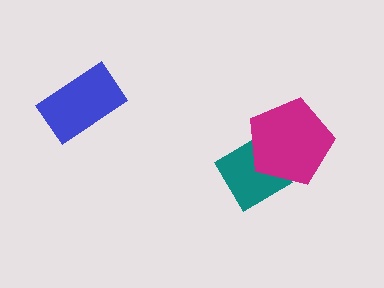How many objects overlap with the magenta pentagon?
1 object overlaps with the magenta pentagon.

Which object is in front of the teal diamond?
The magenta pentagon is in front of the teal diamond.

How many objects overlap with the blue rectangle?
0 objects overlap with the blue rectangle.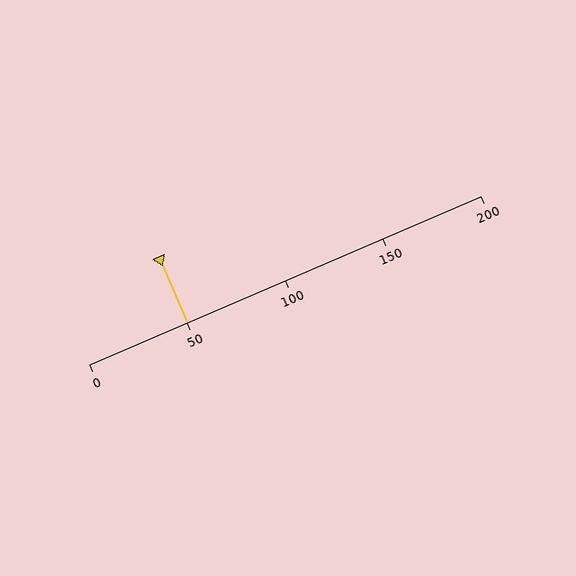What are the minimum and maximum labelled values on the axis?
The axis runs from 0 to 200.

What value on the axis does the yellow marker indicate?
The marker indicates approximately 50.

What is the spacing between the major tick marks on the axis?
The major ticks are spaced 50 apart.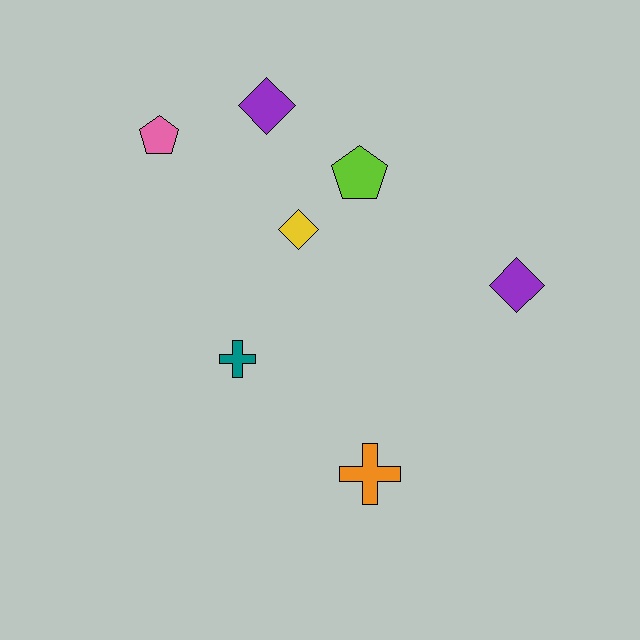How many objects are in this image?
There are 7 objects.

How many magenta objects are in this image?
There are no magenta objects.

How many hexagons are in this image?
There are no hexagons.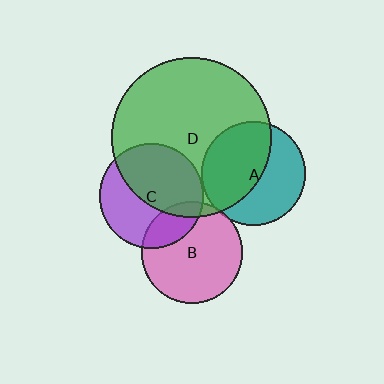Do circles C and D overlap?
Yes.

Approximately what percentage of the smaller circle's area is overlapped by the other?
Approximately 55%.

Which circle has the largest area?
Circle D (green).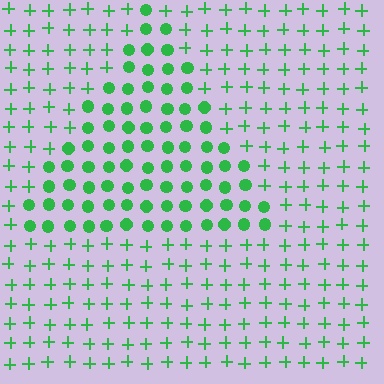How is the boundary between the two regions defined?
The boundary is defined by a change in element shape: circles inside vs. plus signs outside. All elements share the same color and spacing.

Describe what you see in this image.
The image is filled with small green elements arranged in a uniform grid. A triangle-shaped region contains circles, while the surrounding area contains plus signs. The boundary is defined purely by the change in element shape.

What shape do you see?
I see a triangle.